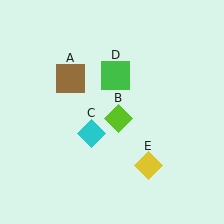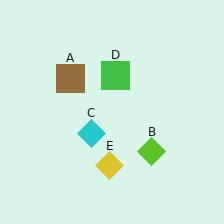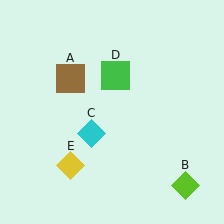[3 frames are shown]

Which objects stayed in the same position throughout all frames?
Brown square (object A) and cyan diamond (object C) and green square (object D) remained stationary.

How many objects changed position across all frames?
2 objects changed position: lime diamond (object B), yellow diamond (object E).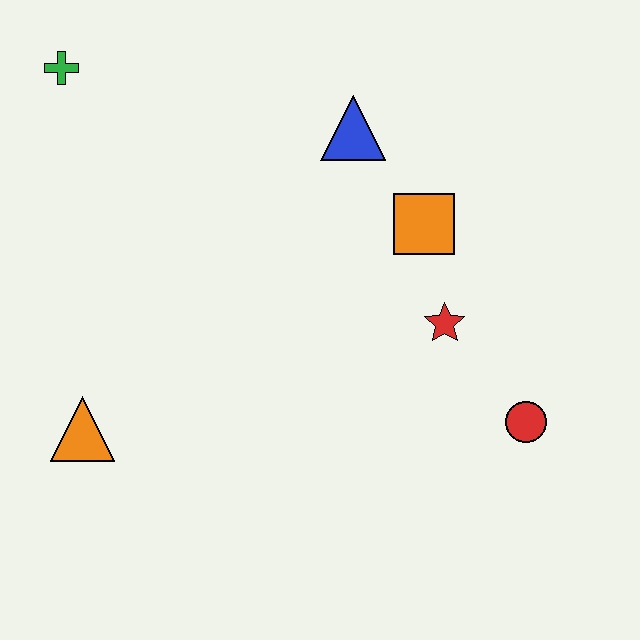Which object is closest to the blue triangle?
The orange square is closest to the blue triangle.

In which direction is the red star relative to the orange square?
The red star is below the orange square.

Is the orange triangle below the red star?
Yes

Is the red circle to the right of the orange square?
Yes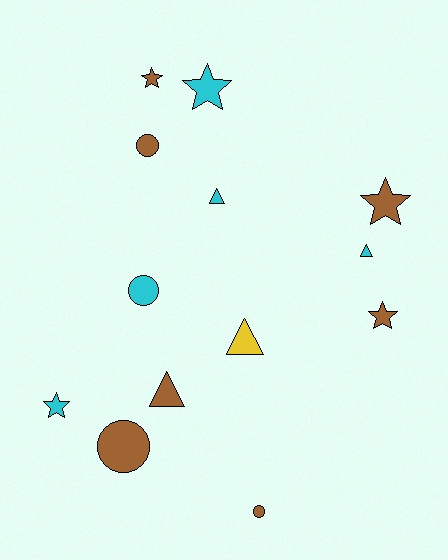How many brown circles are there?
There are 3 brown circles.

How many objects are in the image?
There are 13 objects.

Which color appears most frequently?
Brown, with 7 objects.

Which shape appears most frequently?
Star, with 5 objects.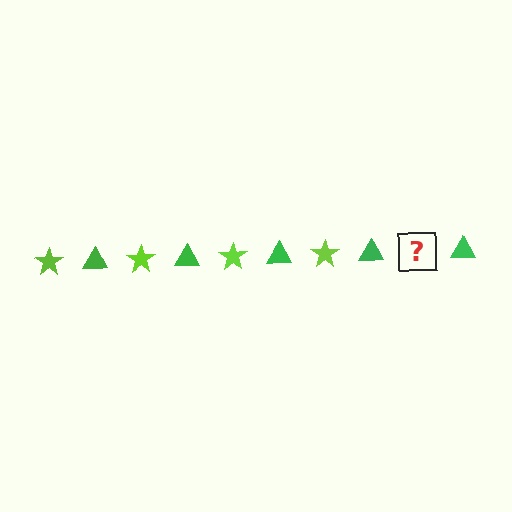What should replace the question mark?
The question mark should be replaced with a lime star.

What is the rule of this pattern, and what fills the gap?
The rule is that the pattern alternates between lime star and green triangle. The gap should be filled with a lime star.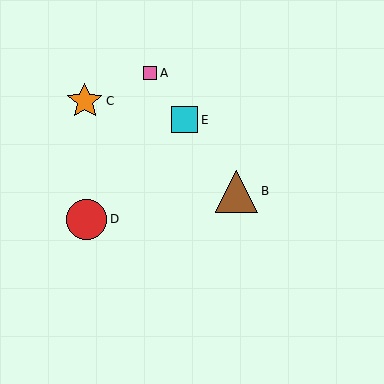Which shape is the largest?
The brown triangle (labeled B) is the largest.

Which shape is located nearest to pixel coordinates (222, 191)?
The brown triangle (labeled B) at (236, 191) is nearest to that location.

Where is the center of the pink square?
The center of the pink square is at (150, 73).